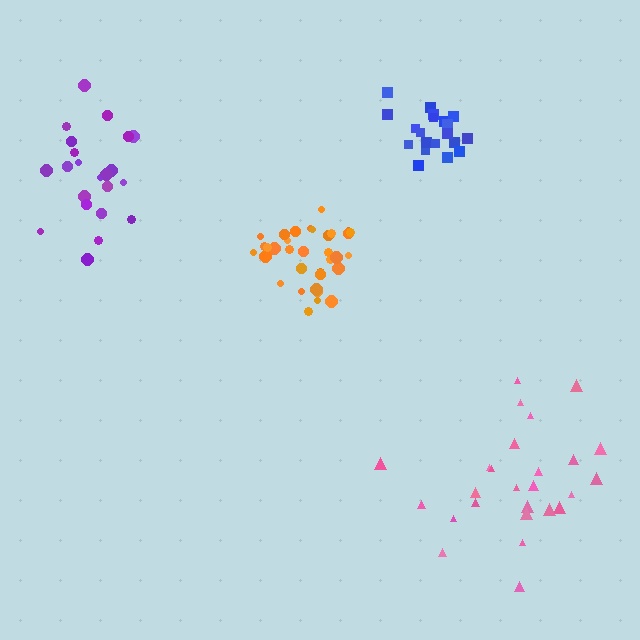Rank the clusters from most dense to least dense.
orange, blue, purple, pink.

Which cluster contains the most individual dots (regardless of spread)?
Orange (34).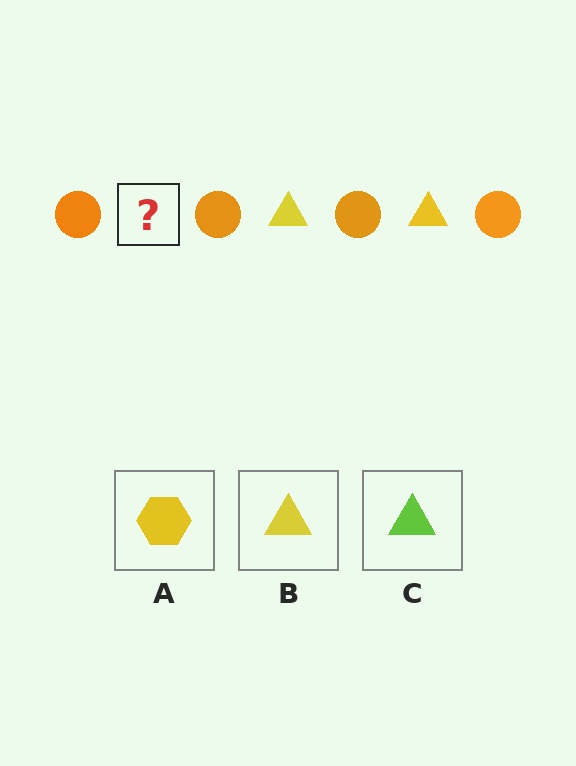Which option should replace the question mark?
Option B.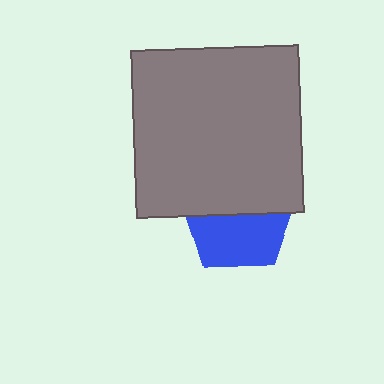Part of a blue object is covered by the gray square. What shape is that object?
It is a pentagon.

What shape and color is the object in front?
The object in front is a gray square.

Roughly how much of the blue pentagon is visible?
About half of it is visible (roughly 50%).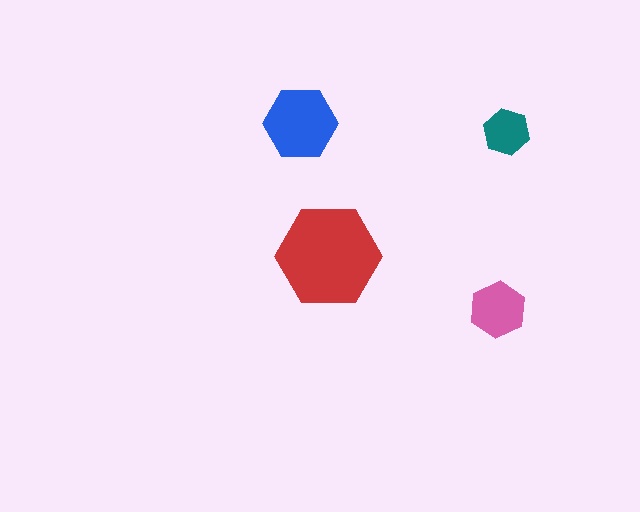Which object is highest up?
The blue hexagon is topmost.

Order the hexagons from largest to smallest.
the red one, the blue one, the pink one, the teal one.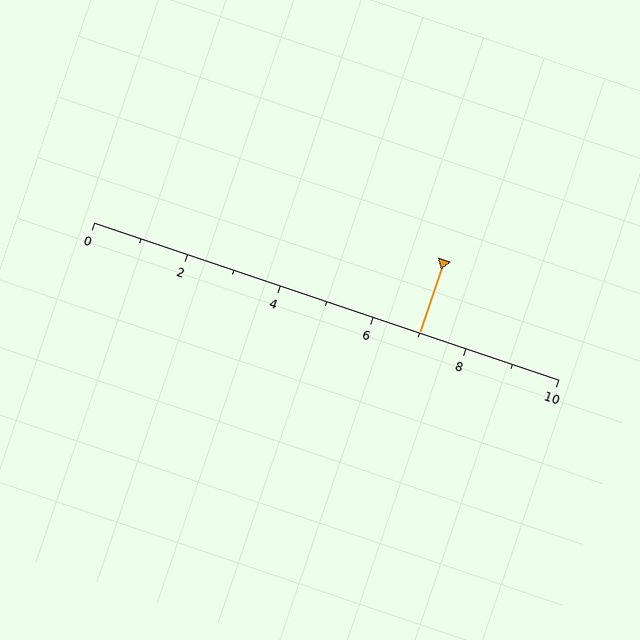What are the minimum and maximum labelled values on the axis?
The axis runs from 0 to 10.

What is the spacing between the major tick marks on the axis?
The major ticks are spaced 2 apart.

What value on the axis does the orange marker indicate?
The marker indicates approximately 7.